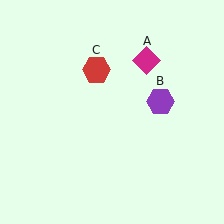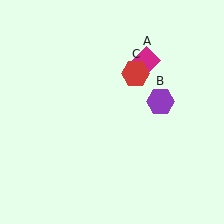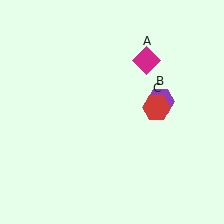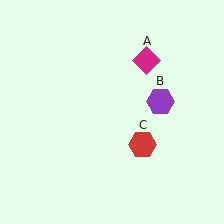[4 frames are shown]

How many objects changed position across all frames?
1 object changed position: red hexagon (object C).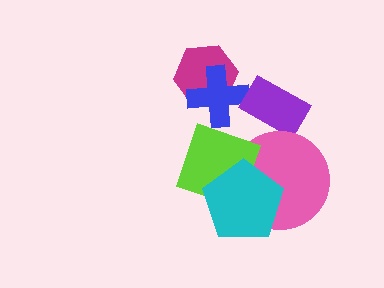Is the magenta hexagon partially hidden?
Yes, it is partially covered by another shape.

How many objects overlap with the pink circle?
2 objects overlap with the pink circle.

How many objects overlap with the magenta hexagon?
1 object overlaps with the magenta hexagon.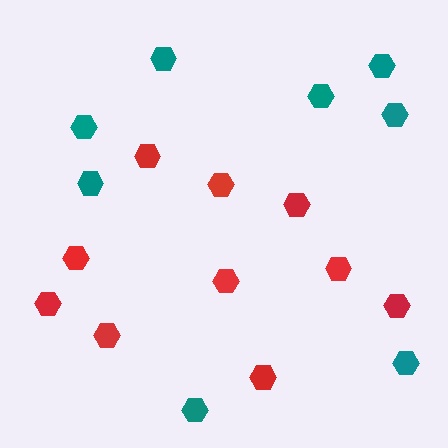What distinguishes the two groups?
There are 2 groups: one group of teal hexagons (8) and one group of red hexagons (10).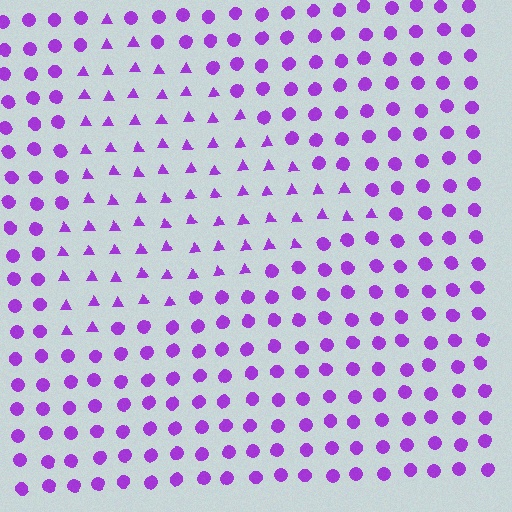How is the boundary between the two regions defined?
The boundary is defined by a change in element shape: triangles inside vs. circles outside. All elements share the same color and spacing.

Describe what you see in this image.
The image is filled with small purple elements arranged in a uniform grid. A triangle-shaped region contains triangles, while the surrounding area contains circles. The boundary is defined purely by the change in element shape.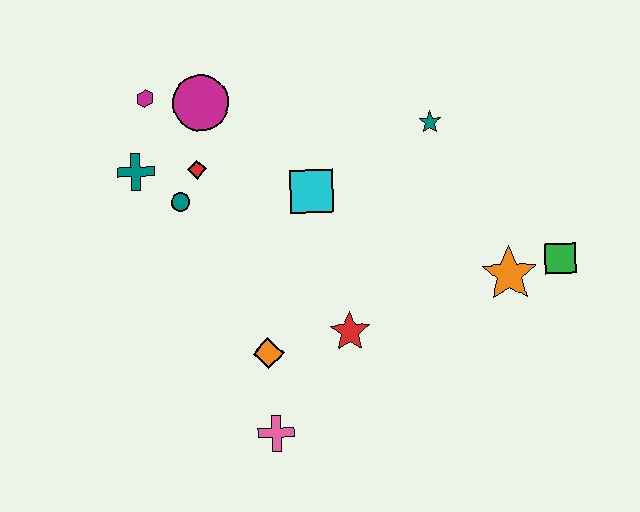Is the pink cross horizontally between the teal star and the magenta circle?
Yes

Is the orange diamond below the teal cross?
Yes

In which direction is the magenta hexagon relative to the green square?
The magenta hexagon is to the left of the green square.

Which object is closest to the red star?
The orange diamond is closest to the red star.